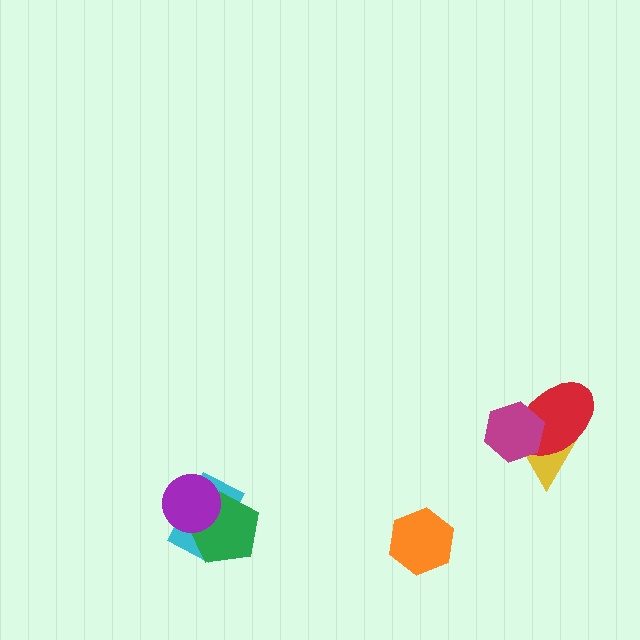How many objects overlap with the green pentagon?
2 objects overlap with the green pentagon.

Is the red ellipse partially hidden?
Yes, it is partially covered by another shape.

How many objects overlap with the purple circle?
2 objects overlap with the purple circle.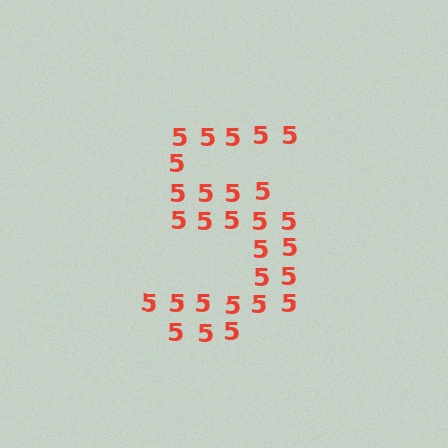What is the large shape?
The large shape is the digit 5.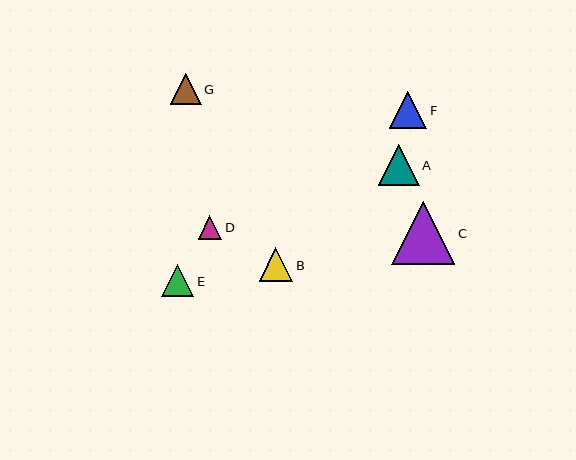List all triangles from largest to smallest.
From largest to smallest: C, A, F, B, E, G, D.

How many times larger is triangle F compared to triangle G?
Triangle F is approximately 1.2 times the size of triangle G.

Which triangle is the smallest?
Triangle D is the smallest with a size of approximately 24 pixels.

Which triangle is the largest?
Triangle C is the largest with a size of approximately 63 pixels.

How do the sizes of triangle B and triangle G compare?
Triangle B and triangle G are approximately the same size.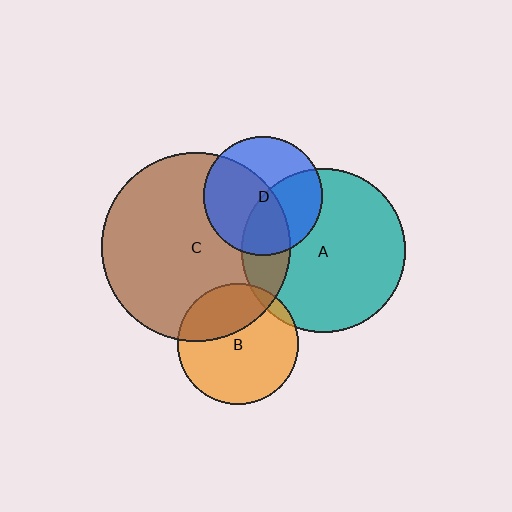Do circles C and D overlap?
Yes.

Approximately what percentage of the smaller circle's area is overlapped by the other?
Approximately 55%.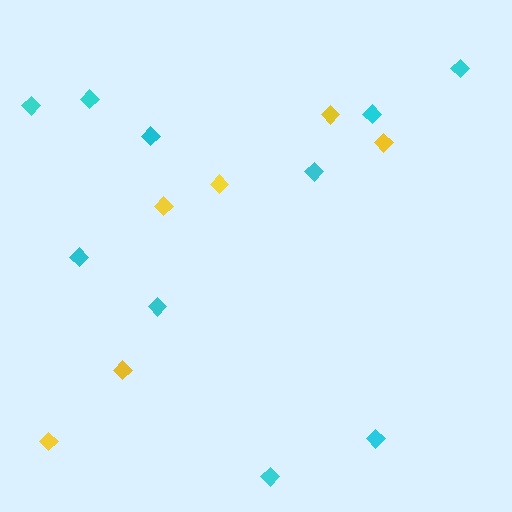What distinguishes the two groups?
There are 2 groups: one group of yellow diamonds (6) and one group of cyan diamonds (10).